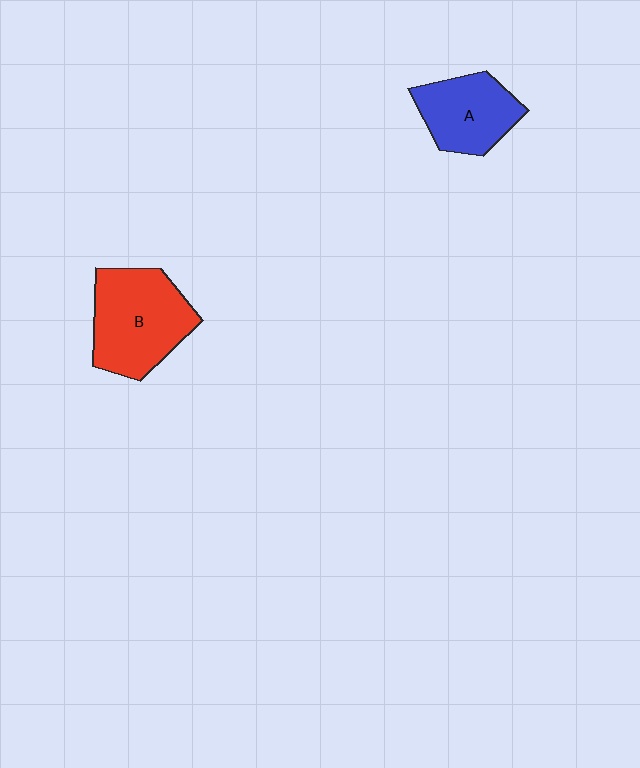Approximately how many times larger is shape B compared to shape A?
Approximately 1.4 times.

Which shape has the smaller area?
Shape A (blue).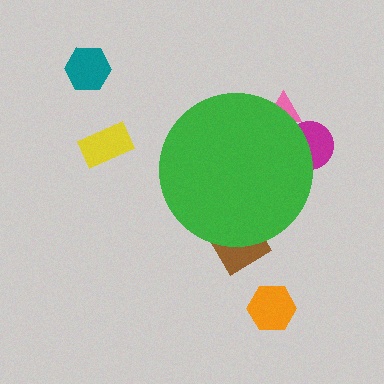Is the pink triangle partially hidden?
Yes, the pink triangle is partially hidden behind the green circle.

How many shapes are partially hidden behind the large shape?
3 shapes are partially hidden.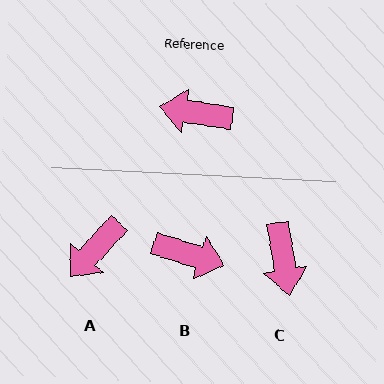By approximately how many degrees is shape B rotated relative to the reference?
Approximately 171 degrees counter-clockwise.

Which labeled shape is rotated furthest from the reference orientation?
B, about 171 degrees away.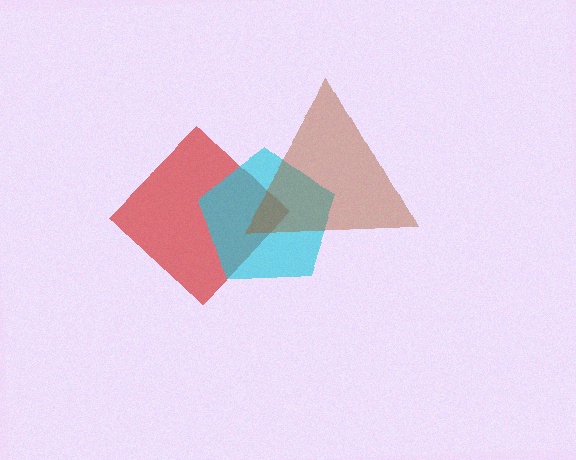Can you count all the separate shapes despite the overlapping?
Yes, there are 3 separate shapes.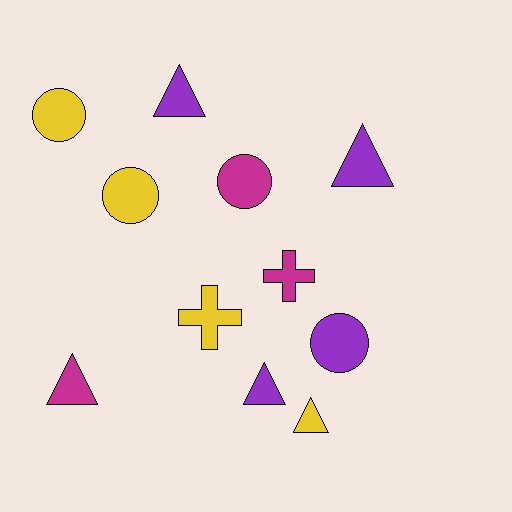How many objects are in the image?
There are 11 objects.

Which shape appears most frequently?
Triangle, with 5 objects.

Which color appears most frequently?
Yellow, with 4 objects.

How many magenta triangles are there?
There is 1 magenta triangle.